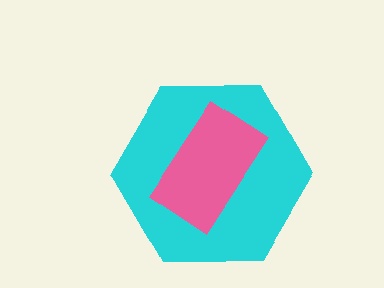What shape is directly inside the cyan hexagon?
The pink rectangle.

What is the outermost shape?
The cyan hexagon.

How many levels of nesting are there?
2.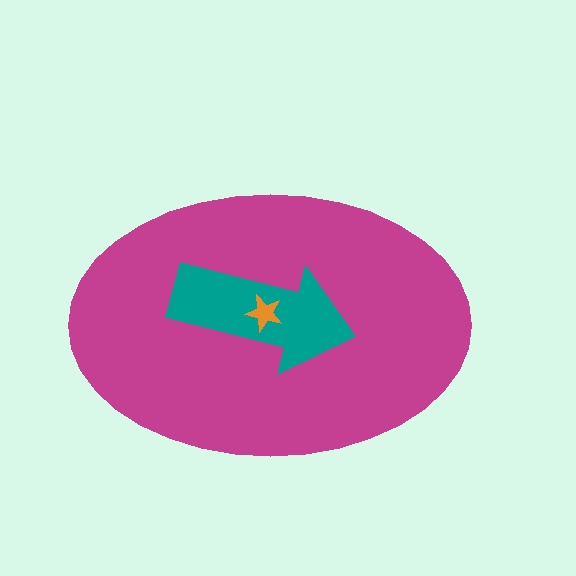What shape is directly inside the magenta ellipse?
The teal arrow.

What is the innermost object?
The orange star.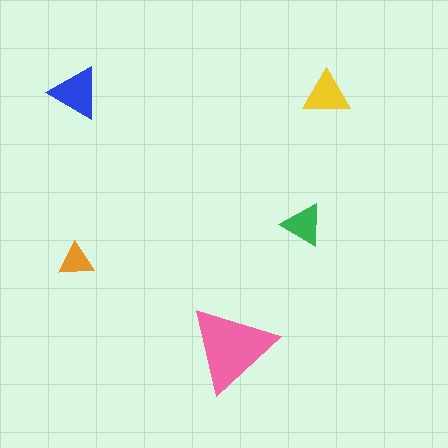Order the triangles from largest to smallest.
the pink one, the blue one, the yellow one, the green one, the orange one.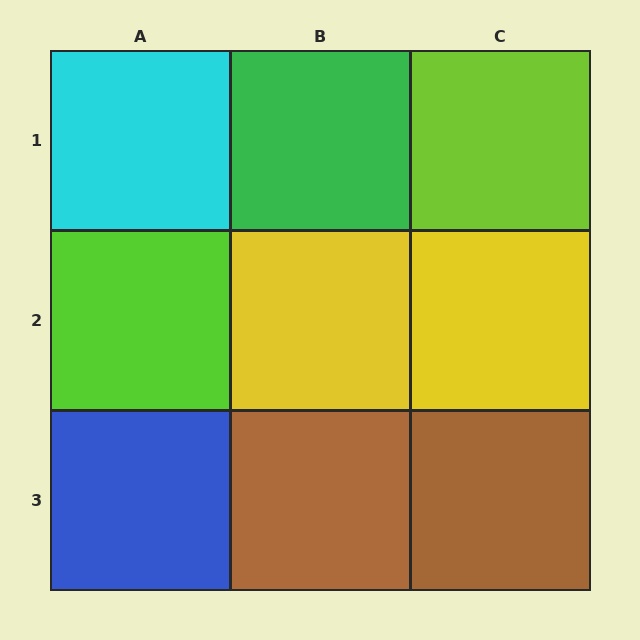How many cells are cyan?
1 cell is cyan.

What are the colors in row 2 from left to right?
Lime, yellow, yellow.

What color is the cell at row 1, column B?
Green.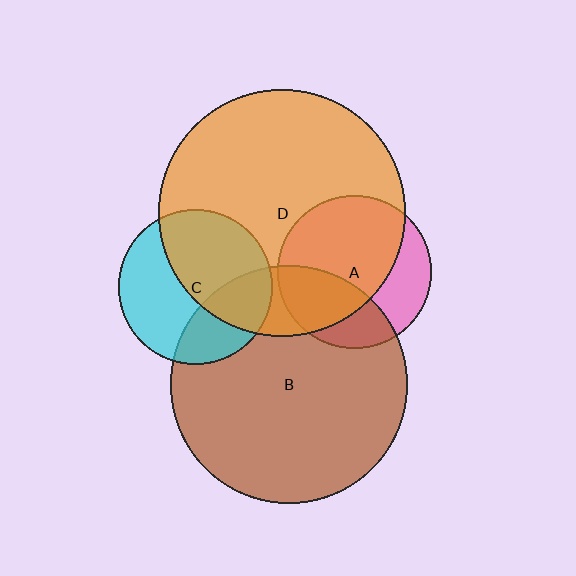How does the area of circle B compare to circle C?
Approximately 2.4 times.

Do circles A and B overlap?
Yes.